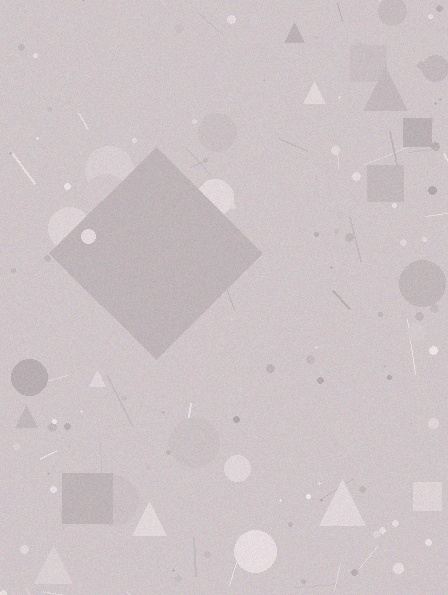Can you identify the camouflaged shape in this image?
The camouflaged shape is a diamond.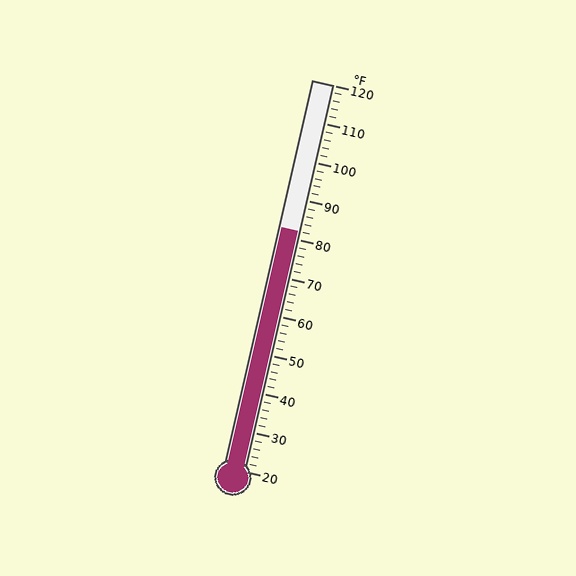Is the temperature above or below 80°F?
The temperature is above 80°F.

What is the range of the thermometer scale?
The thermometer scale ranges from 20°F to 120°F.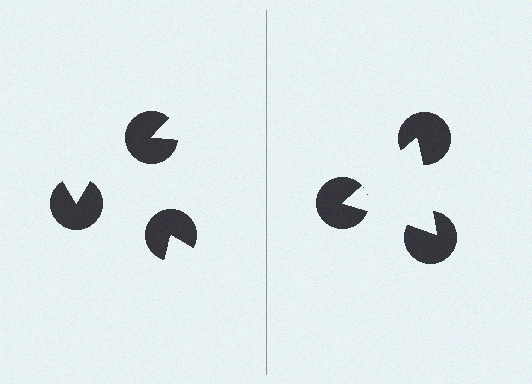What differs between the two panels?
The pac-man discs are positioned identically on both sides; only the wedge orientations differ. On the right they align to a triangle; on the left they are misaligned.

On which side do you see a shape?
An illusory triangle appears on the right side. On the left side the wedge cuts are rotated, so no coherent shape forms.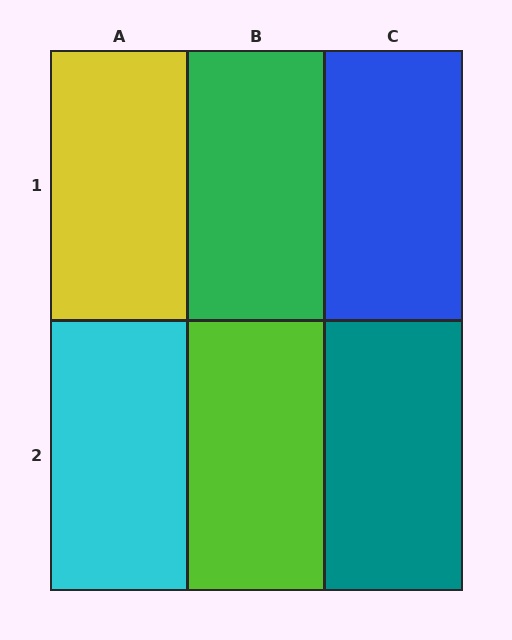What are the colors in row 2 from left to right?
Cyan, lime, teal.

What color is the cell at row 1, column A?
Yellow.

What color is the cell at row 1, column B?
Green.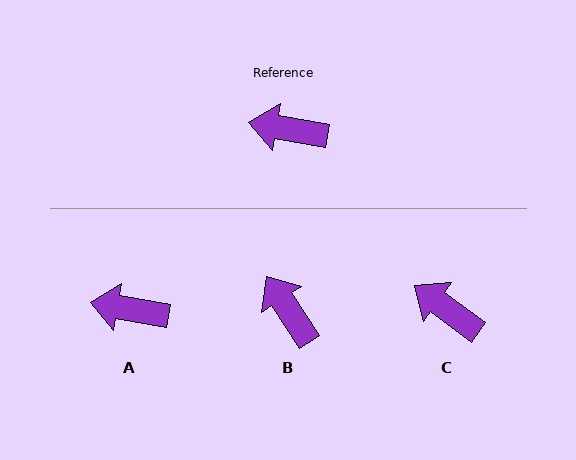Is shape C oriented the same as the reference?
No, it is off by about 26 degrees.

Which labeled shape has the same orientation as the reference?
A.